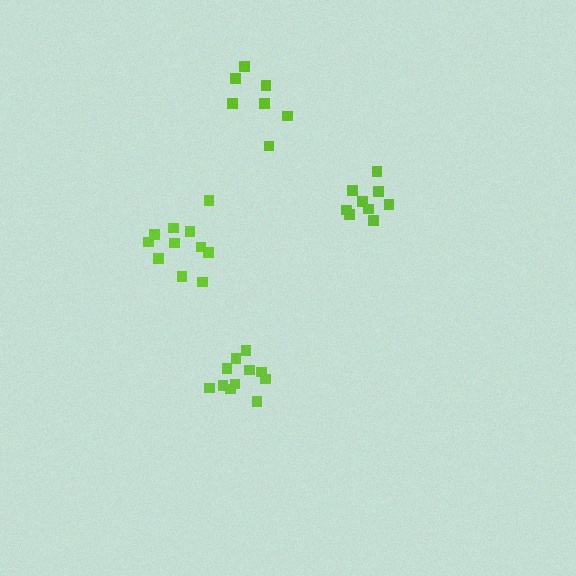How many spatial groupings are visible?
There are 4 spatial groupings.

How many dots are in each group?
Group 1: 11 dots, Group 2: 7 dots, Group 3: 10 dots, Group 4: 11 dots (39 total).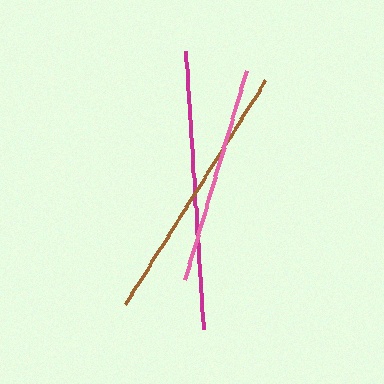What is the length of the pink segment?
The pink segment is approximately 218 pixels long.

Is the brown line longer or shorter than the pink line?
The brown line is longer than the pink line.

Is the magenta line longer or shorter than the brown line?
The magenta line is longer than the brown line.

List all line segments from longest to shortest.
From longest to shortest: magenta, brown, pink.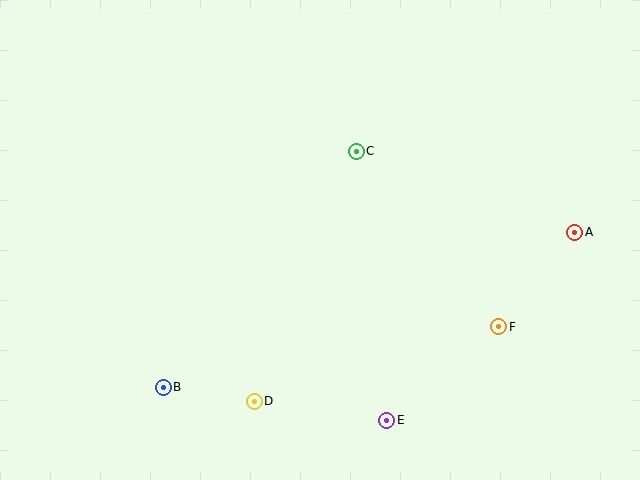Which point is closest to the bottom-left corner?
Point B is closest to the bottom-left corner.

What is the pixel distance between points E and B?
The distance between E and B is 226 pixels.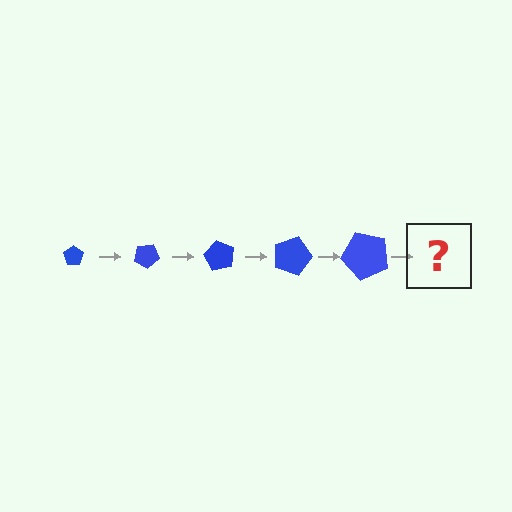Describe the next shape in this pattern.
It should be a pentagon, larger than the previous one and rotated 150 degrees from the start.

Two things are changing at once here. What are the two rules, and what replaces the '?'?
The two rules are that the pentagon grows larger each step and it rotates 30 degrees each step. The '?' should be a pentagon, larger than the previous one and rotated 150 degrees from the start.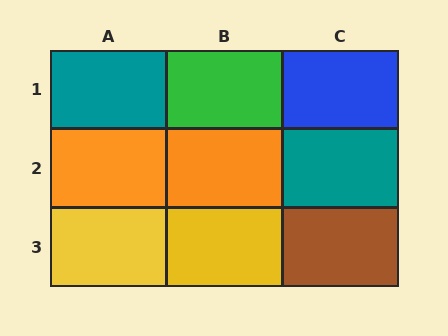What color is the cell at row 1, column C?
Blue.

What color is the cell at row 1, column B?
Green.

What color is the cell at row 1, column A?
Teal.